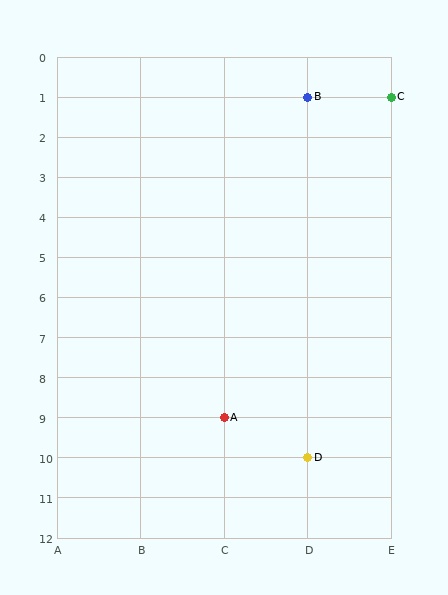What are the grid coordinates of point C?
Point C is at grid coordinates (E, 1).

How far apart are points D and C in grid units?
Points D and C are 1 column and 9 rows apart (about 9.1 grid units diagonally).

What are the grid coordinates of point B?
Point B is at grid coordinates (D, 1).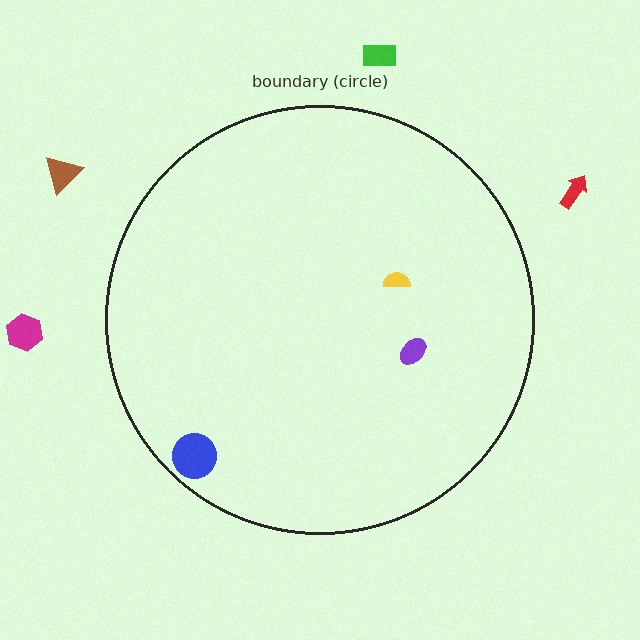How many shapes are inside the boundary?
3 inside, 4 outside.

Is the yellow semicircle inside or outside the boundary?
Inside.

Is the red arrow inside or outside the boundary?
Outside.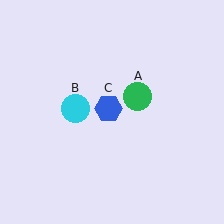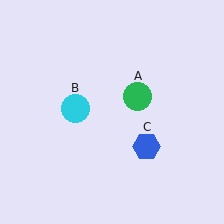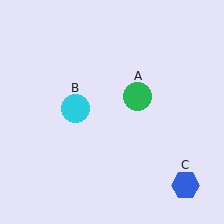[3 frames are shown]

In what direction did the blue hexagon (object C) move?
The blue hexagon (object C) moved down and to the right.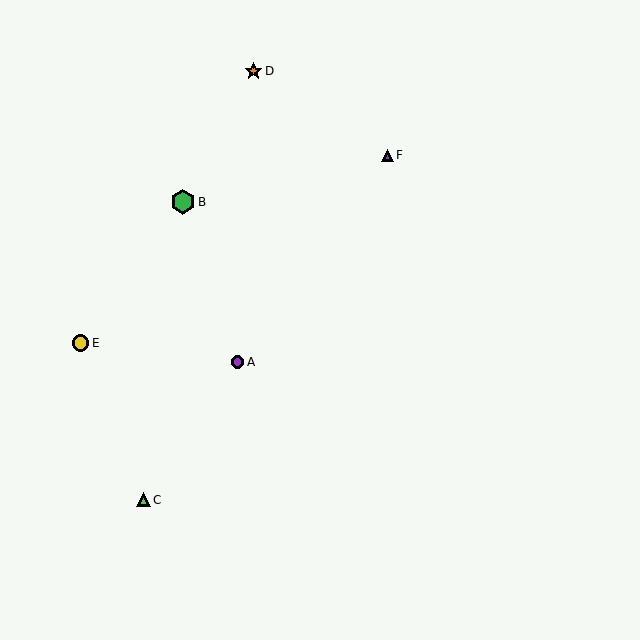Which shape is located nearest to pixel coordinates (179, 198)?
The green hexagon (labeled B) at (183, 202) is nearest to that location.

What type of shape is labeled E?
Shape E is a yellow circle.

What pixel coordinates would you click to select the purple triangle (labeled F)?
Click at (387, 155) to select the purple triangle F.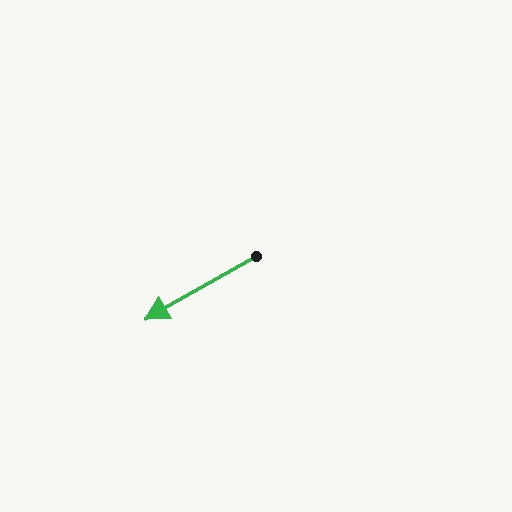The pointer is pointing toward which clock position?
Roughly 8 o'clock.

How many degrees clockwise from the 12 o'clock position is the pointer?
Approximately 240 degrees.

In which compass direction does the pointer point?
Southwest.